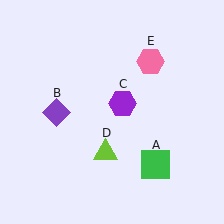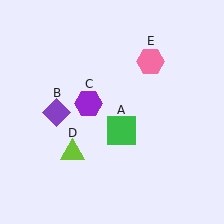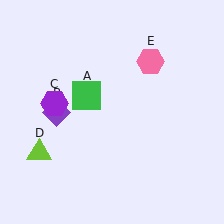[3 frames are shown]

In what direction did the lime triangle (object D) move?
The lime triangle (object D) moved left.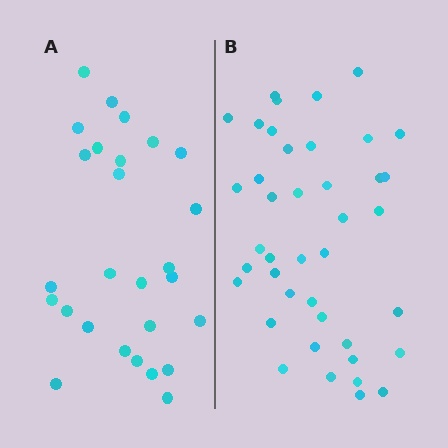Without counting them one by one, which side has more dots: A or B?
Region B (the right region) has more dots.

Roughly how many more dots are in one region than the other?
Region B has approximately 15 more dots than region A.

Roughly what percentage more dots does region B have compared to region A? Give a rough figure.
About 50% more.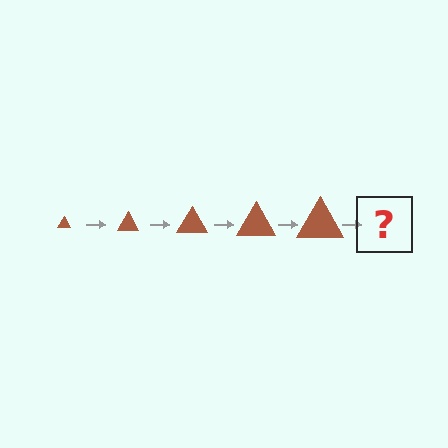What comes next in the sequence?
The next element should be a brown triangle, larger than the previous one.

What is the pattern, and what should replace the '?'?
The pattern is that the triangle gets progressively larger each step. The '?' should be a brown triangle, larger than the previous one.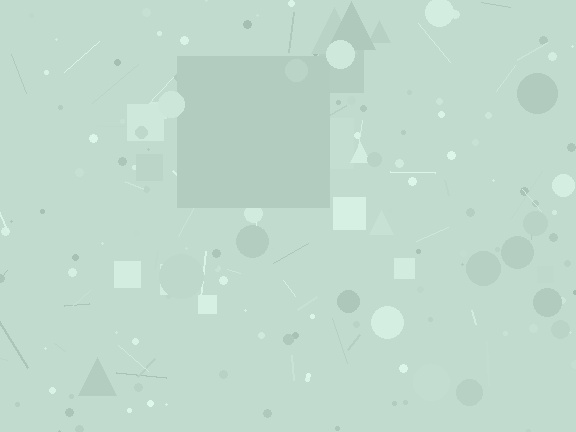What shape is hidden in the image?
A square is hidden in the image.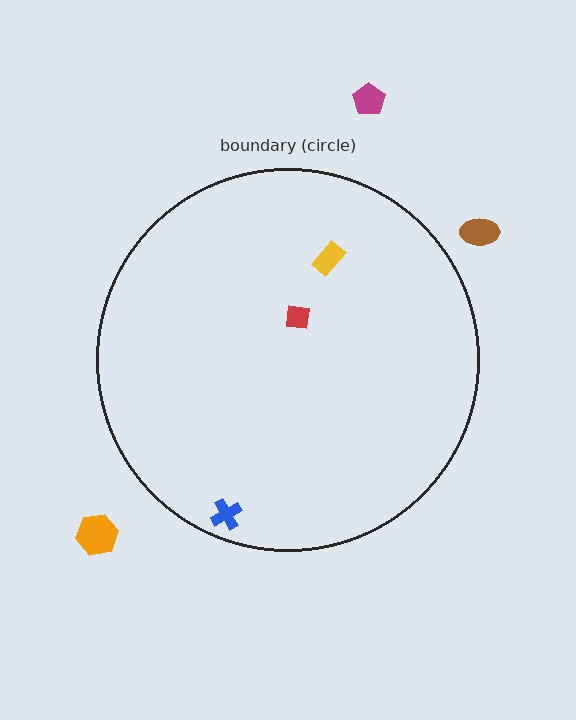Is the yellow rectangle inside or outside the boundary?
Inside.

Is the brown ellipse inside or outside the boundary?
Outside.